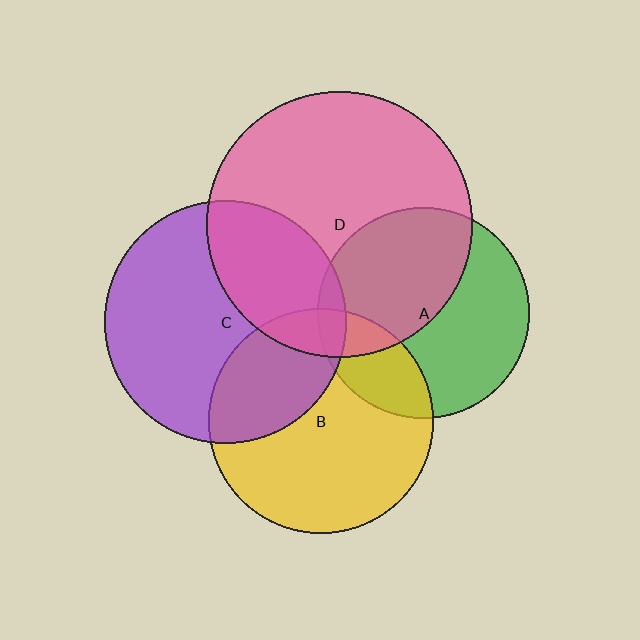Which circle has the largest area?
Circle D (pink).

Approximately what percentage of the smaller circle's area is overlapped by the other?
Approximately 30%.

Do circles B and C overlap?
Yes.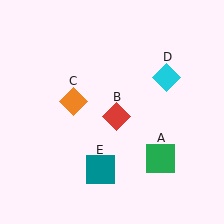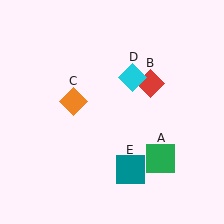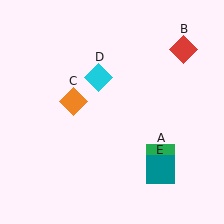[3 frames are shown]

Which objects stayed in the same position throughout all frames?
Green square (object A) and orange diamond (object C) remained stationary.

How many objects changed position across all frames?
3 objects changed position: red diamond (object B), cyan diamond (object D), teal square (object E).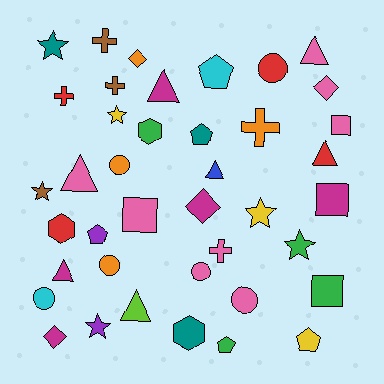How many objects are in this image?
There are 40 objects.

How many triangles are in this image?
There are 7 triangles.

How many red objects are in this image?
There are 4 red objects.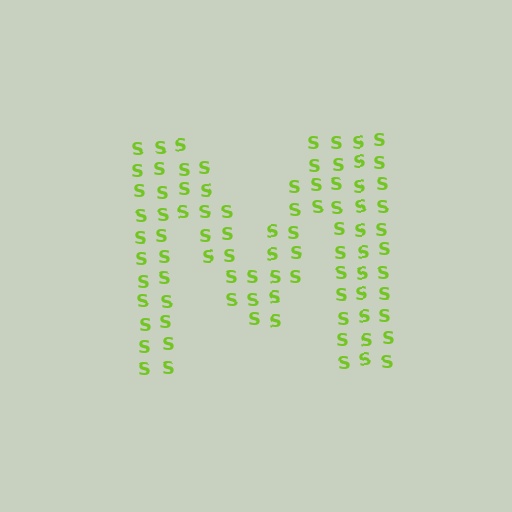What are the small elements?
The small elements are letter S's.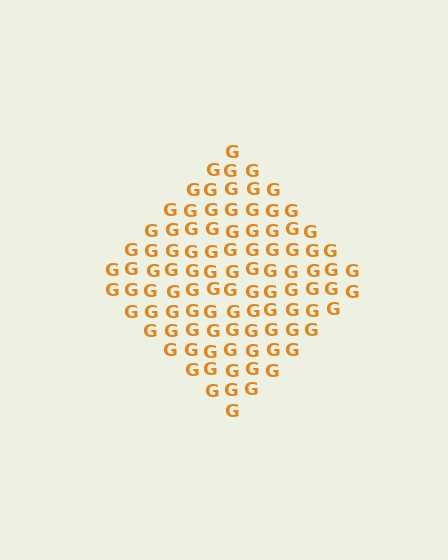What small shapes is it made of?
It is made of small letter G's.